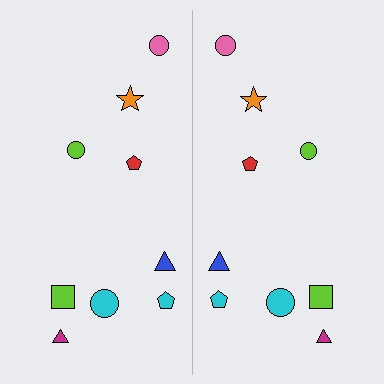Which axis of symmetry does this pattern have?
The pattern has a vertical axis of symmetry running through the center of the image.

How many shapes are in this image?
There are 18 shapes in this image.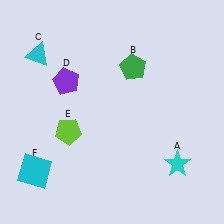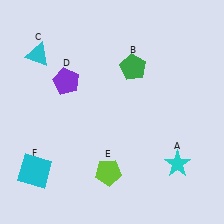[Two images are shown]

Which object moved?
The lime pentagon (E) moved down.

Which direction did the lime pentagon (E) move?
The lime pentagon (E) moved down.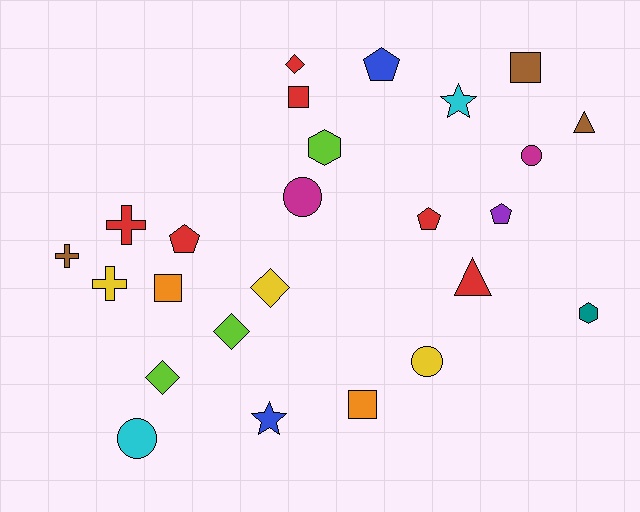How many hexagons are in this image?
There are 2 hexagons.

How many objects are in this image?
There are 25 objects.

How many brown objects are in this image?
There are 3 brown objects.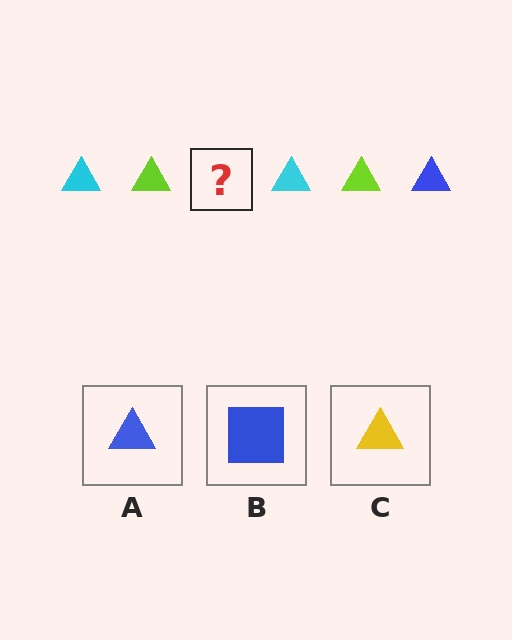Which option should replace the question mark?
Option A.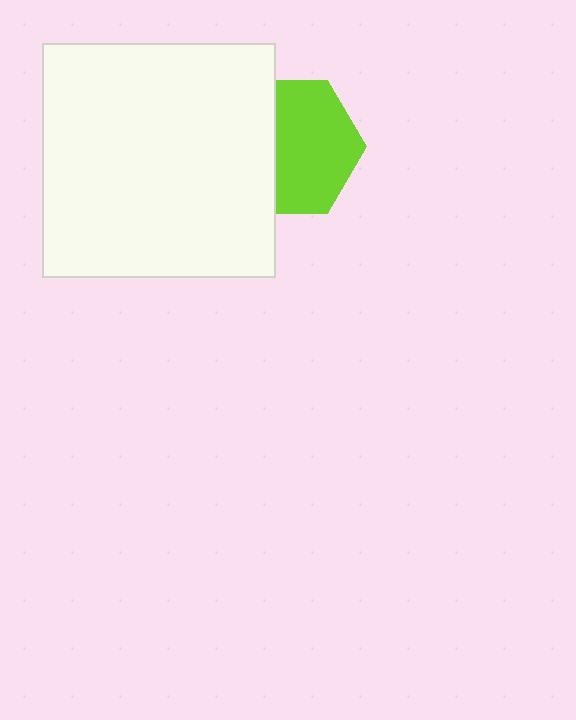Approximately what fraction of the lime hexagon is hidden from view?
Roughly 38% of the lime hexagon is hidden behind the white square.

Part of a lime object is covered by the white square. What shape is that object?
It is a hexagon.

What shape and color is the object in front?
The object in front is a white square.